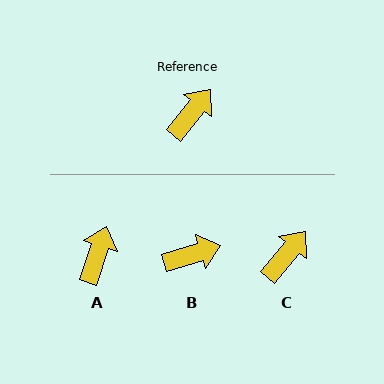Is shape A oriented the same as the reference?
No, it is off by about 20 degrees.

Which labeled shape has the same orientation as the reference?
C.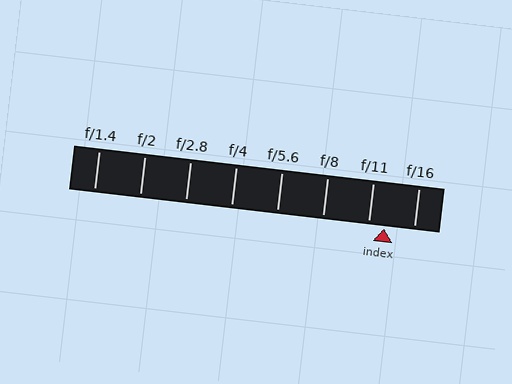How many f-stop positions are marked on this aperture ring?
There are 8 f-stop positions marked.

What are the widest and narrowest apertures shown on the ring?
The widest aperture shown is f/1.4 and the narrowest is f/16.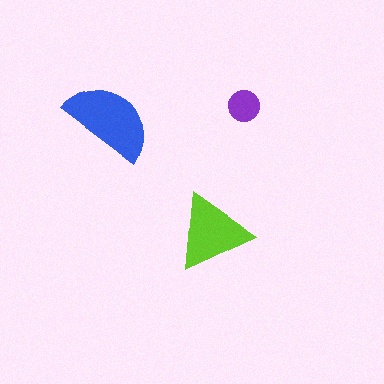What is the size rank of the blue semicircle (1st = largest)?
1st.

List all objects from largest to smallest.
The blue semicircle, the lime triangle, the purple circle.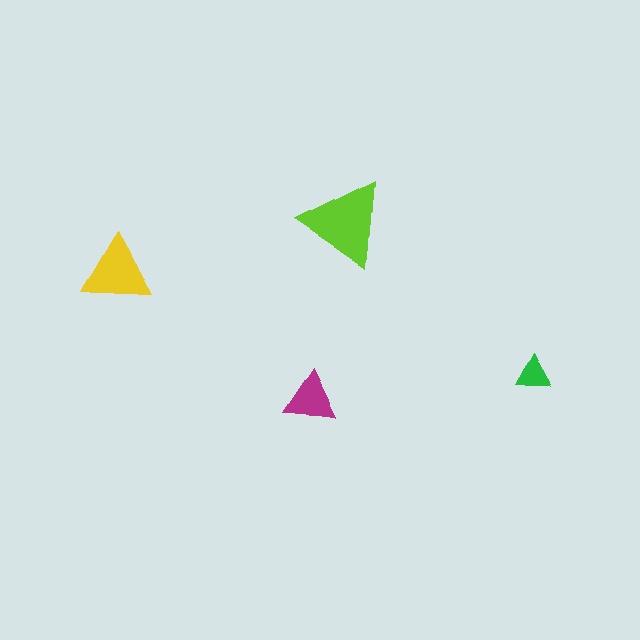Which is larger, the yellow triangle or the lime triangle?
The lime one.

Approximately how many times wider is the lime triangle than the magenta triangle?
About 1.5 times wider.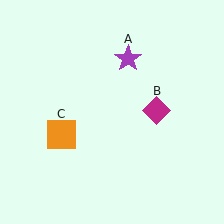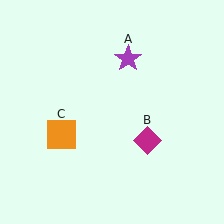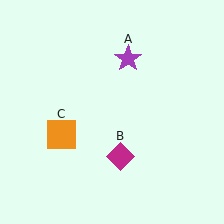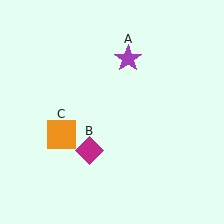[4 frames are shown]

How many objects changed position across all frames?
1 object changed position: magenta diamond (object B).